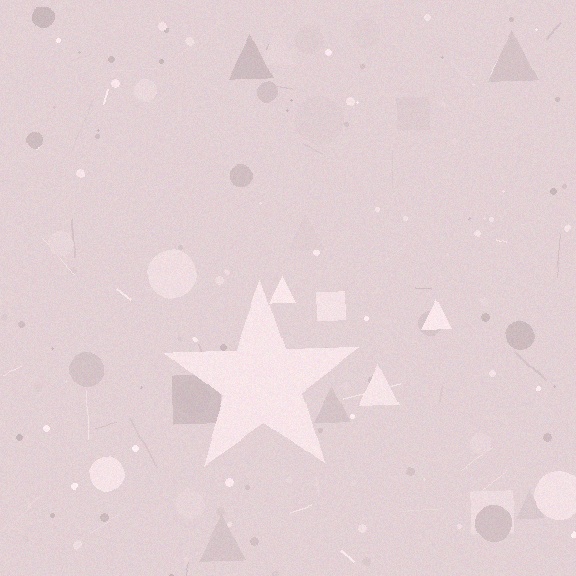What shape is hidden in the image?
A star is hidden in the image.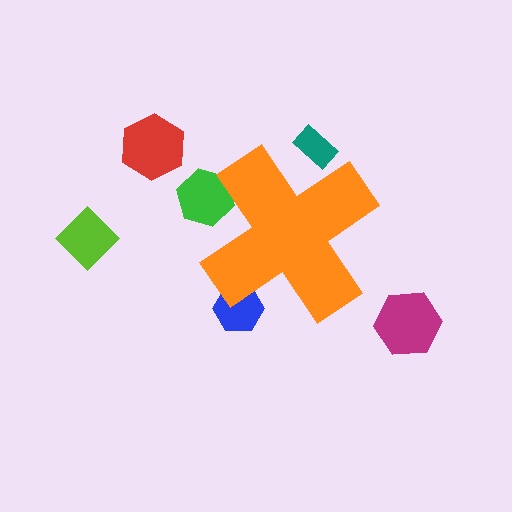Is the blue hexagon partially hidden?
Yes, the blue hexagon is partially hidden behind the orange cross.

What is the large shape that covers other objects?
An orange cross.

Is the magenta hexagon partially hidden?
No, the magenta hexagon is fully visible.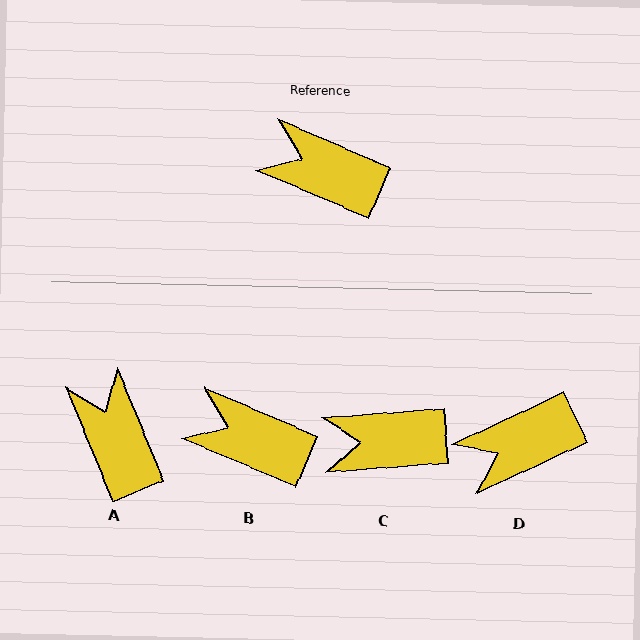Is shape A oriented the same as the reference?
No, it is off by about 45 degrees.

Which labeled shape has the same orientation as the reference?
B.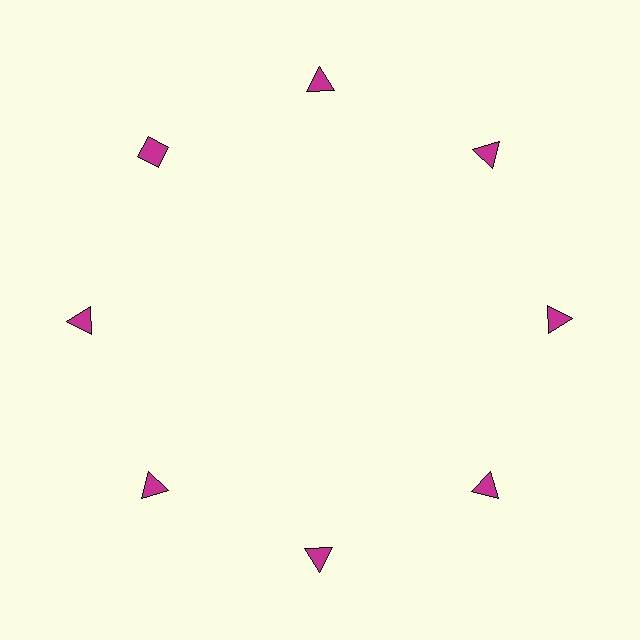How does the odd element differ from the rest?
It has a different shape: diamond instead of triangle.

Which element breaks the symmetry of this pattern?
The magenta diamond at roughly the 10 o'clock position breaks the symmetry. All other shapes are magenta triangles.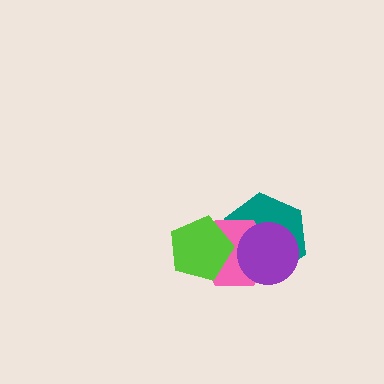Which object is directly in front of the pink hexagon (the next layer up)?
The lime pentagon is directly in front of the pink hexagon.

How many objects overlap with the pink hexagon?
3 objects overlap with the pink hexagon.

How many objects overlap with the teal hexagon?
3 objects overlap with the teal hexagon.